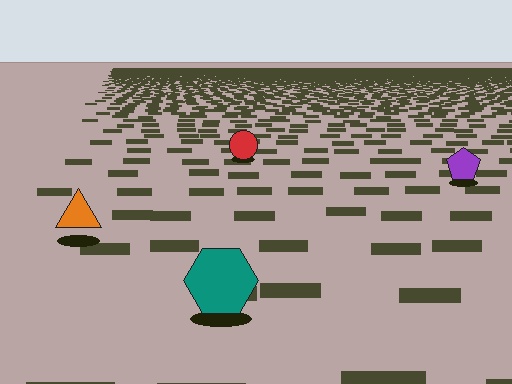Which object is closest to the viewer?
The teal hexagon is closest. The texture marks near it are larger and more spread out.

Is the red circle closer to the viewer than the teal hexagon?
No. The teal hexagon is closer — you can tell from the texture gradient: the ground texture is coarser near it.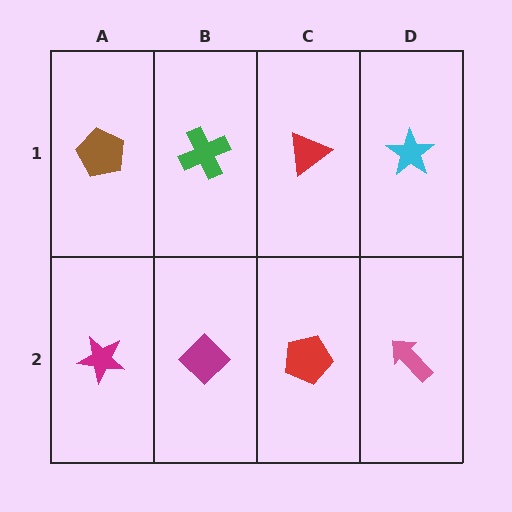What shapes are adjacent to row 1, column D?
A pink arrow (row 2, column D), a red triangle (row 1, column C).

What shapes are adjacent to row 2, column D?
A cyan star (row 1, column D), a red pentagon (row 2, column C).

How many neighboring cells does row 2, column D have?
2.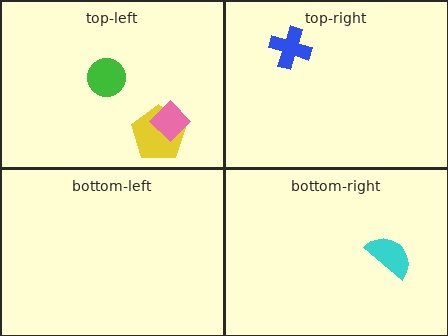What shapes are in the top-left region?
The yellow pentagon, the green circle, the pink diamond.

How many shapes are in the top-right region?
1.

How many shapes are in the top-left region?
3.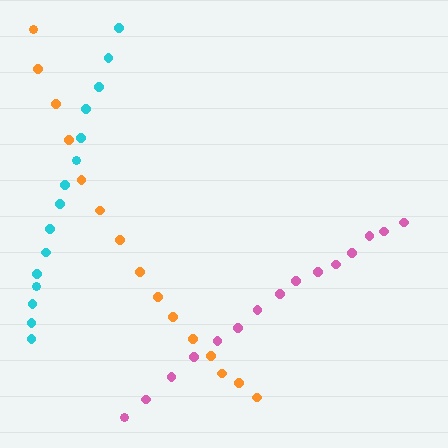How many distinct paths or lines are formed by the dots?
There are 3 distinct paths.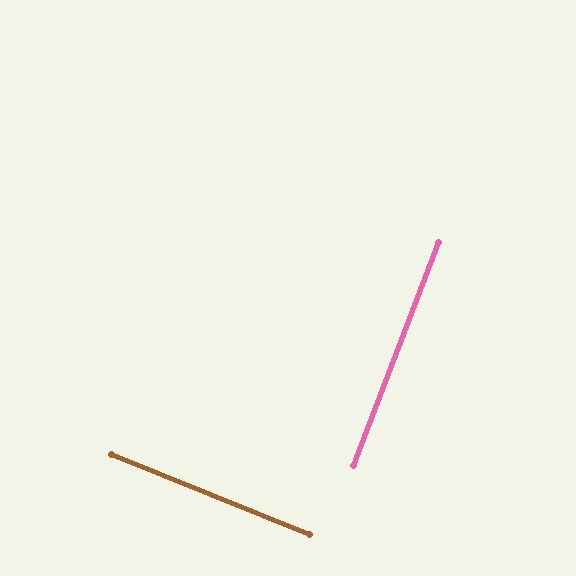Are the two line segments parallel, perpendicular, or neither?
Perpendicular — they meet at approximately 89°.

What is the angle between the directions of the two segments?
Approximately 89 degrees.